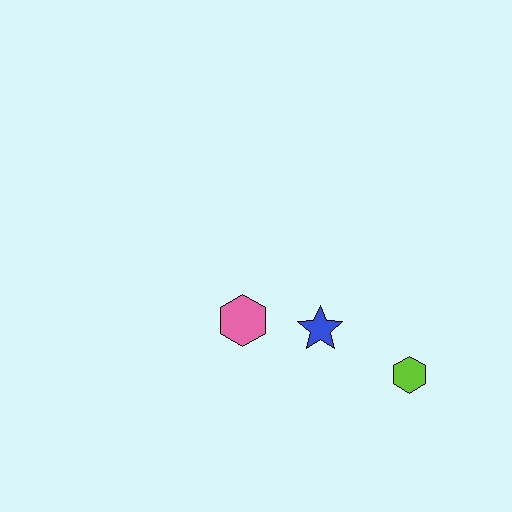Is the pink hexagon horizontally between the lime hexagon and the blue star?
No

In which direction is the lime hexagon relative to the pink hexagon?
The lime hexagon is to the right of the pink hexagon.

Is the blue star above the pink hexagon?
No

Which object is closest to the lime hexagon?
The blue star is closest to the lime hexagon.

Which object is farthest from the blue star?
The lime hexagon is farthest from the blue star.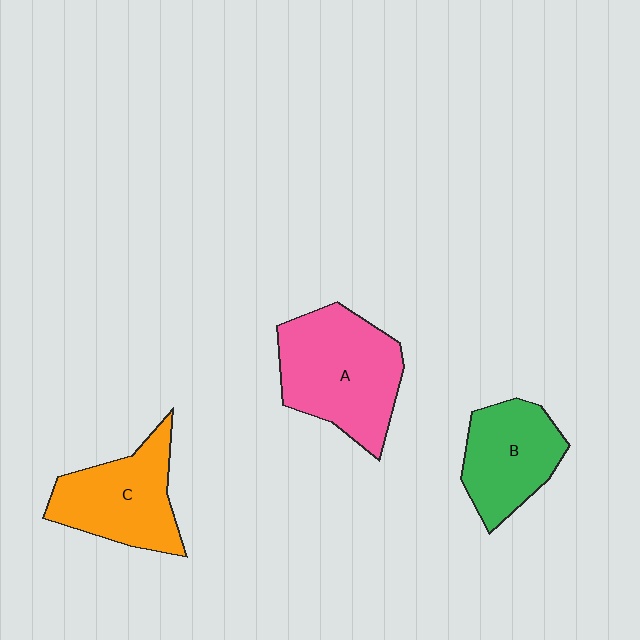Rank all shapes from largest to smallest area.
From largest to smallest: A (pink), C (orange), B (green).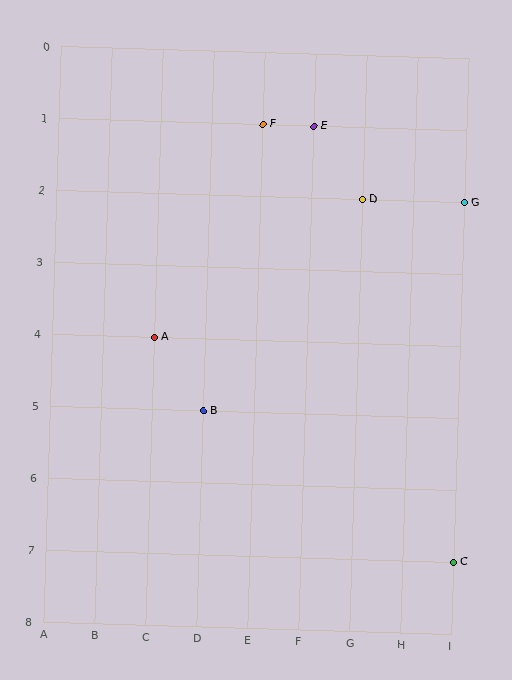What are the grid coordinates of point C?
Point C is at grid coordinates (I, 7).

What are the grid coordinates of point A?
Point A is at grid coordinates (C, 4).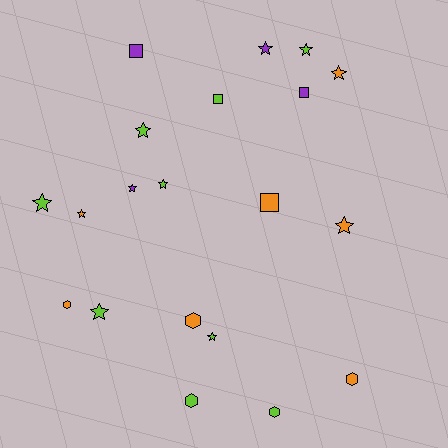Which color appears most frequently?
Lime, with 9 objects.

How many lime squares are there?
There is 1 lime square.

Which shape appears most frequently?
Star, with 11 objects.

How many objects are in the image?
There are 20 objects.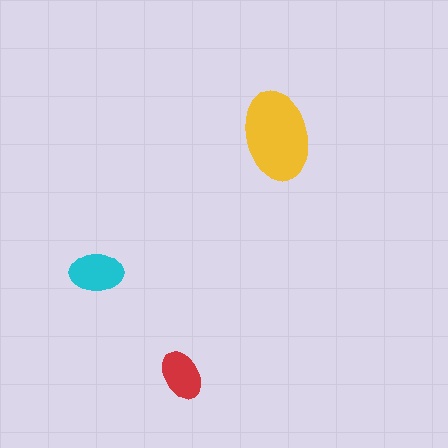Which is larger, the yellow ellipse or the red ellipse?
The yellow one.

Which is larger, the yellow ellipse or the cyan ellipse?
The yellow one.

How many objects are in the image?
There are 3 objects in the image.